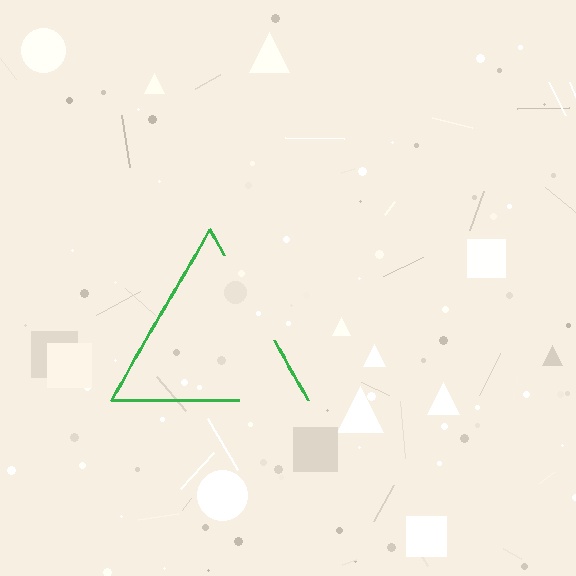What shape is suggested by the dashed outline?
The dashed outline suggests a triangle.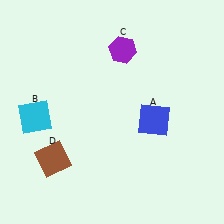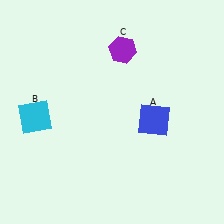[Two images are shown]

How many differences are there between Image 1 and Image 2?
There is 1 difference between the two images.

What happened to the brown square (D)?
The brown square (D) was removed in Image 2. It was in the bottom-left area of Image 1.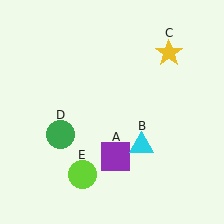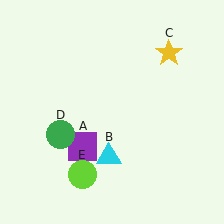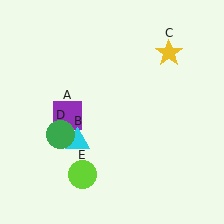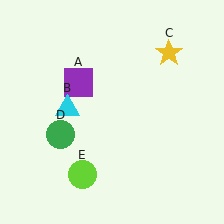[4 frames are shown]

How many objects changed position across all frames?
2 objects changed position: purple square (object A), cyan triangle (object B).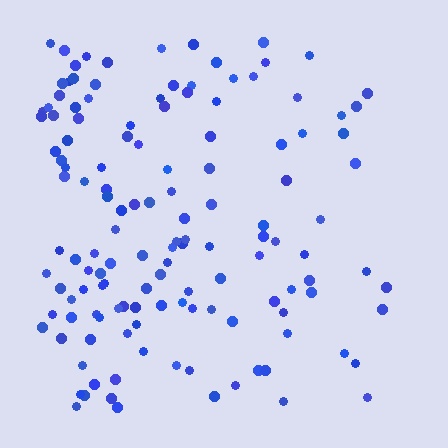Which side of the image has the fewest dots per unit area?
The right.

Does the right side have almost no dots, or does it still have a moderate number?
Still a moderate number, just noticeably fewer than the left.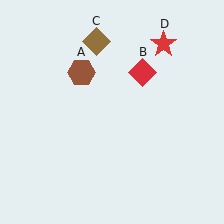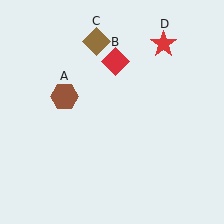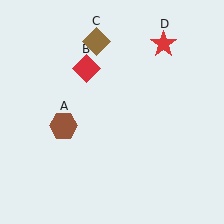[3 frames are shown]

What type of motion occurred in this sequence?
The brown hexagon (object A), red diamond (object B) rotated counterclockwise around the center of the scene.